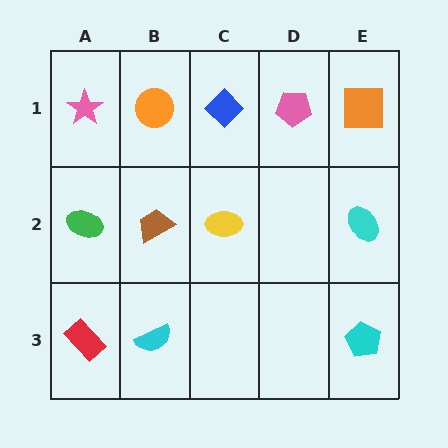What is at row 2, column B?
A brown trapezoid.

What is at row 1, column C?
A blue diamond.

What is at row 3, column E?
A cyan pentagon.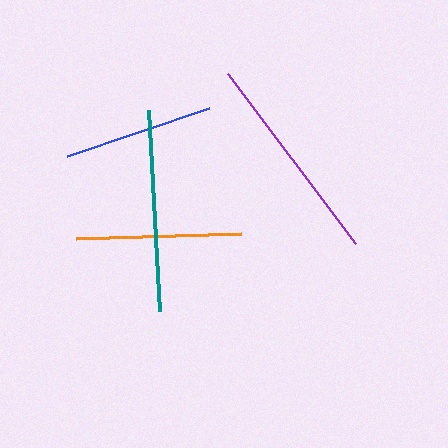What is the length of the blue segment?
The blue segment is approximately 150 pixels long.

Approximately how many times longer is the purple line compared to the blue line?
The purple line is approximately 1.4 times the length of the blue line.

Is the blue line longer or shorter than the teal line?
The teal line is longer than the blue line.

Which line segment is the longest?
The purple line is the longest at approximately 213 pixels.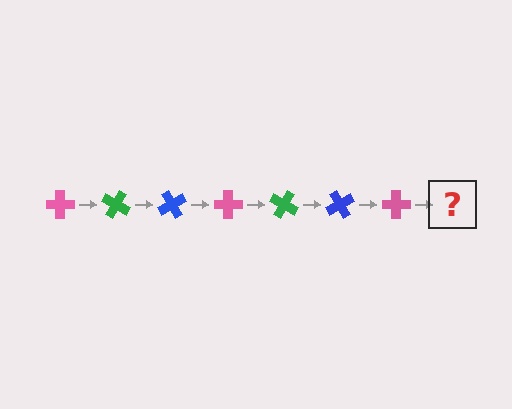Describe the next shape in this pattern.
It should be a green cross, rotated 210 degrees from the start.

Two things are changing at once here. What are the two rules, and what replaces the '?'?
The two rules are that it rotates 30 degrees each step and the color cycles through pink, green, and blue. The '?' should be a green cross, rotated 210 degrees from the start.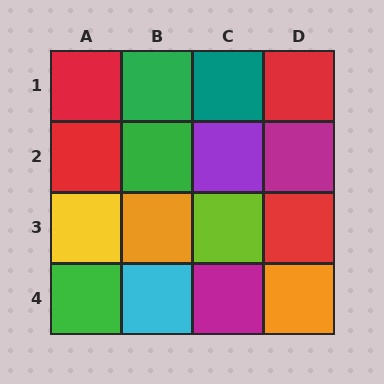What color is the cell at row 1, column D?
Red.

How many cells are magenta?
2 cells are magenta.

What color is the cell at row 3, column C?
Lime.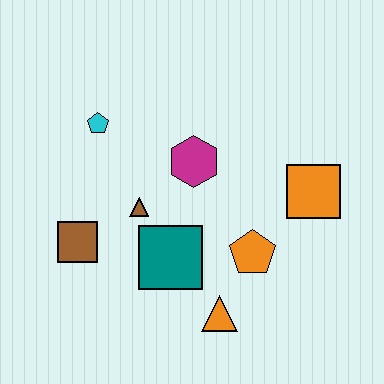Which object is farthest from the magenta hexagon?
The orange triangle is farthest from the magenta hexagon.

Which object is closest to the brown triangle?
The teal square is closest to the brown triangle.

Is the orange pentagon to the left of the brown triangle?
No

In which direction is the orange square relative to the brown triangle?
The orange square is to the right of the brown triangle.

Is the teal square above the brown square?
No